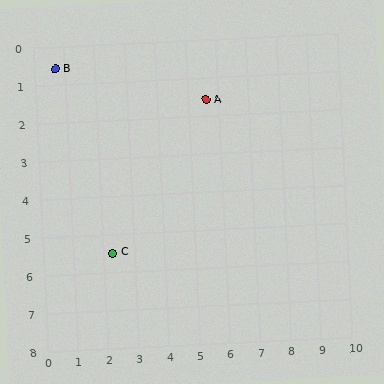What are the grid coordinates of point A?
Point A is at approximately (5.6, 1.6).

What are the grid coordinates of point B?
Point B is at approximately (0.7, 0.6).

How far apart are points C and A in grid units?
Points C and A are about 5.1 grid units apart.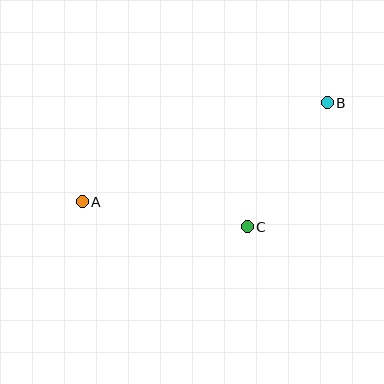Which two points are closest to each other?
Points B and C are closest to each other.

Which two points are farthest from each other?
Points A and B are farthest from each other.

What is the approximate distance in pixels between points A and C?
The distance between A and C is approximately 167 pixels.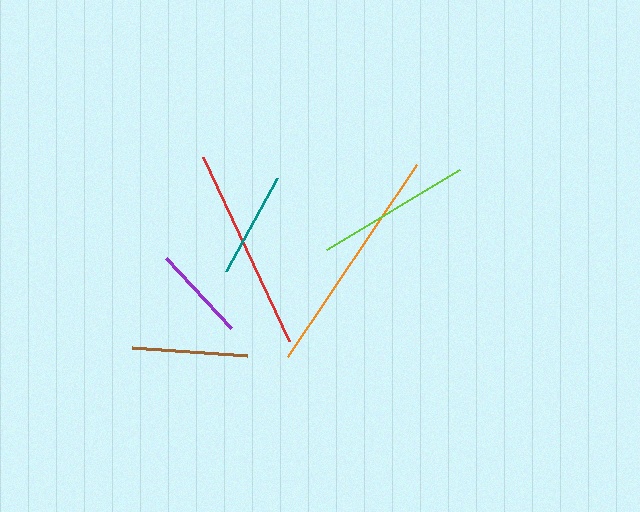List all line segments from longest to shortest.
From longest to shortest: orange, red, lime, brown, teal, purple.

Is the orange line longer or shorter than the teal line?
The orange line is longer than the teal line.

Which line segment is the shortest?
The purple line is the shortest at approximately 95 pixels.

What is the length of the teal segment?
The teal segment is approximately 106 pixels long.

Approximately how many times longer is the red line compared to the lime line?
The red line is approximately 1.3 times the length of the lime line.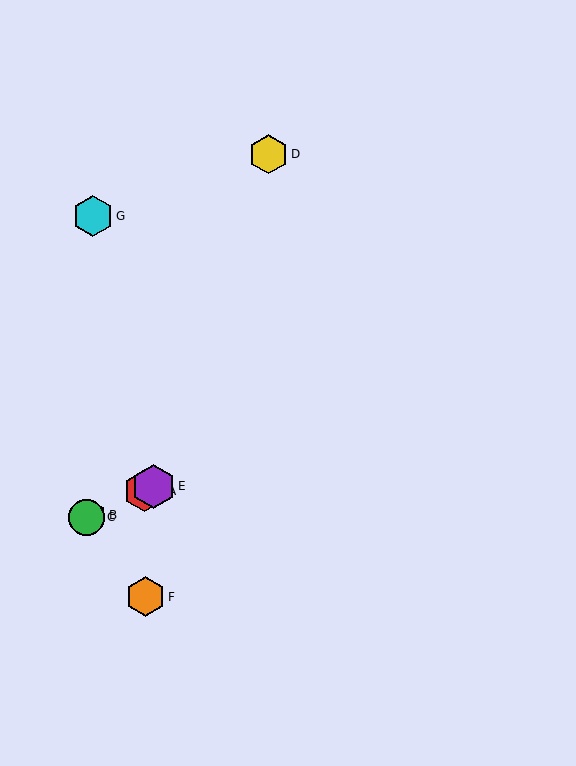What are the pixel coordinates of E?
Object E is at (153, 486).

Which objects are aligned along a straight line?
Objects A, B, C, E are aligned along a straight line.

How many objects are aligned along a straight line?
4 objects (A, B, C, E) are aligned along a straight line.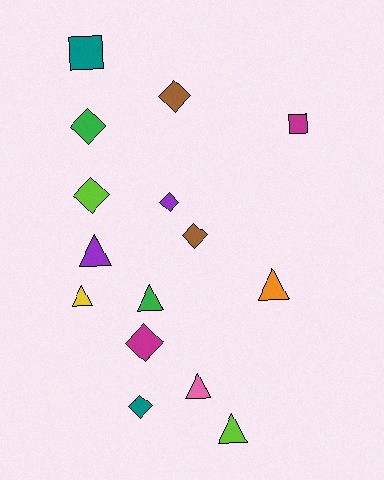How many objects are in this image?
There are 15 objects.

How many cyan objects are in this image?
There are no cyan objects.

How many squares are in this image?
There are 2 squares.